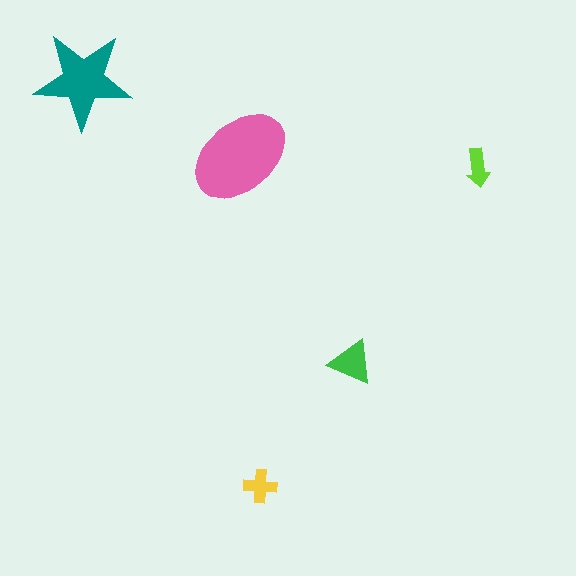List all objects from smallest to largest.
The lime arrow, the yellow cross, the green triangle, the teal star, the pink ellipse.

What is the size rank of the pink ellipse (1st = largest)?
1st.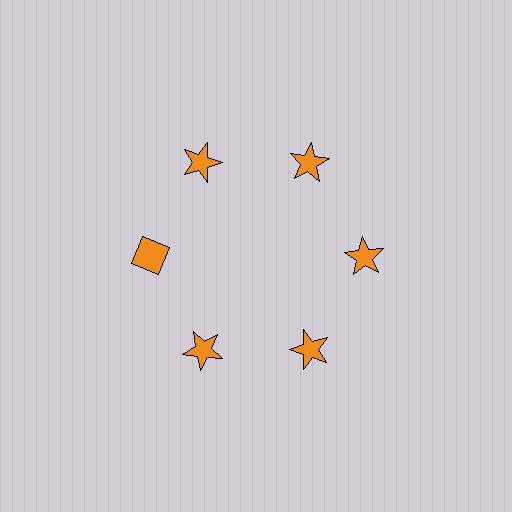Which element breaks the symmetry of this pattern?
The orange diamond at roughly the 9 o'clock position breaks the symmetry. All other shapes are orange stars.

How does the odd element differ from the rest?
It has a different shape: diamond instead of star.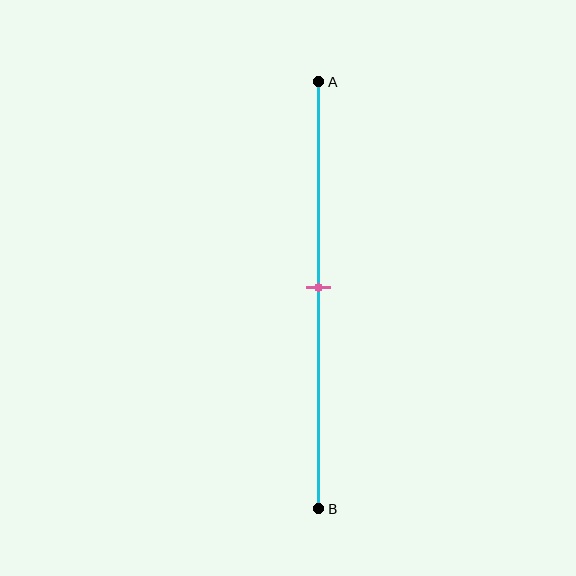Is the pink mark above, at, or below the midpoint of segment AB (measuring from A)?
The pink mark is approximately at the midpoint of segment AB.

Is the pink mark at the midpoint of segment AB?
Yes, the mark is approximately at the midpoint.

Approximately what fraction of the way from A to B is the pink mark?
The pink mark is approximately 50% of the way from A to B.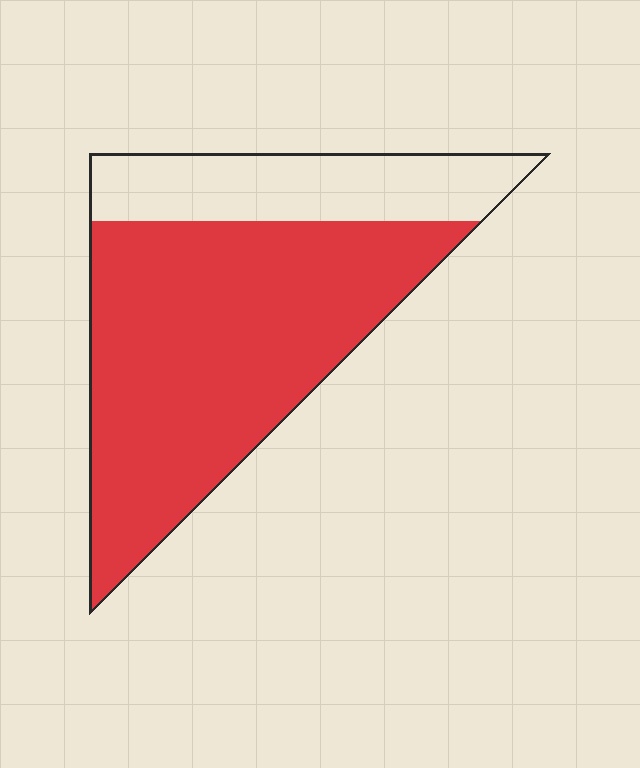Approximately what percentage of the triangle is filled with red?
Approximately 75%.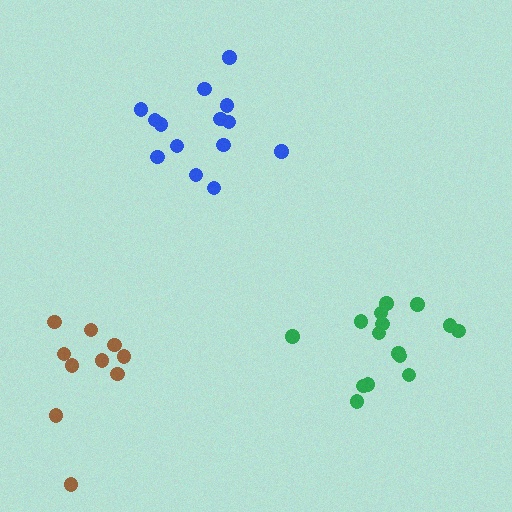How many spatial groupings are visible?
There are 3 spatial groupings.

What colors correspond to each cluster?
The clusters are colored: blue, brown, green.